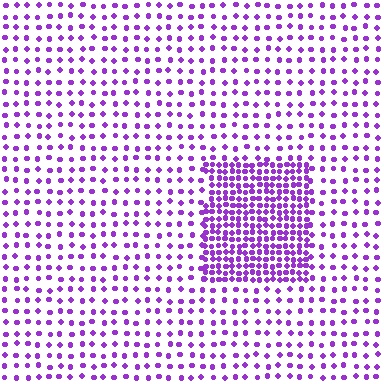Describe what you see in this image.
The image contains small purple elements arranged at two different densities. A rectangle-shaped region is visible where the elements are more densely packed than the surrounding area.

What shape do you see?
I see a rectangle.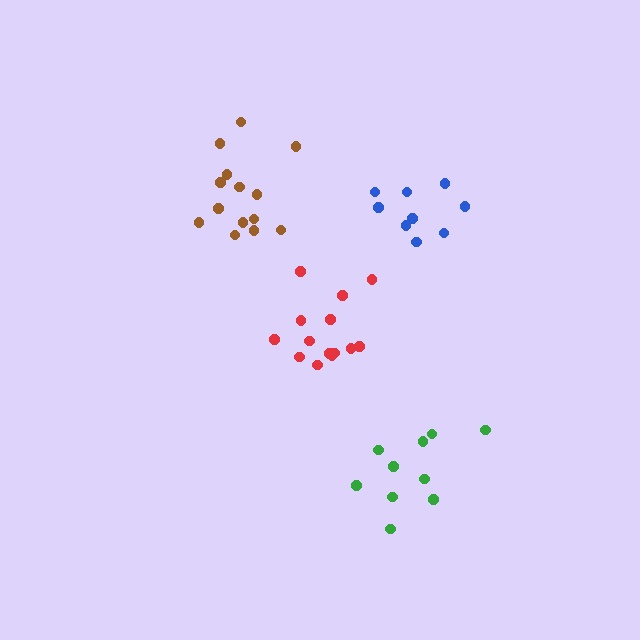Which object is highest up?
The blue cluster is topmost.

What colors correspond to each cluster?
The clusters are colored: blue, brown, green, red.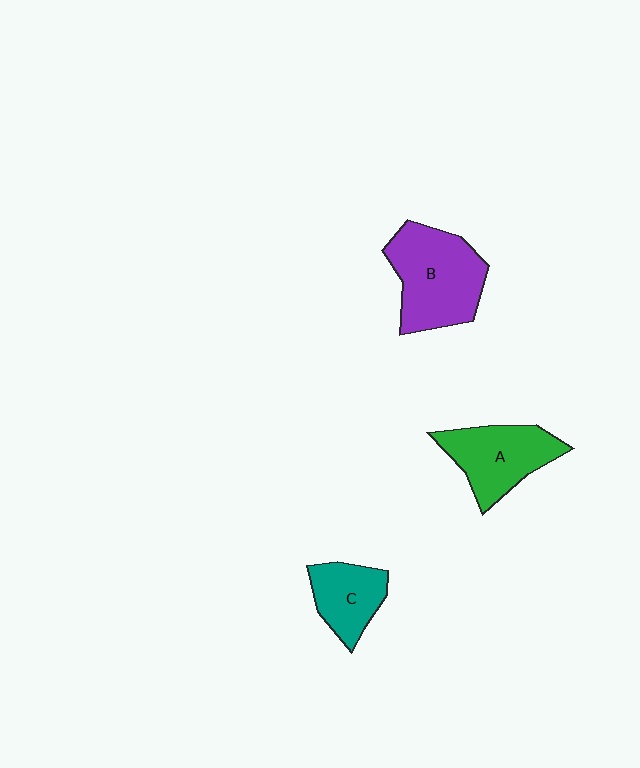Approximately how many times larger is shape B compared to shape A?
Approximately 1.3 times.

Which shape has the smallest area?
Shape C (teal).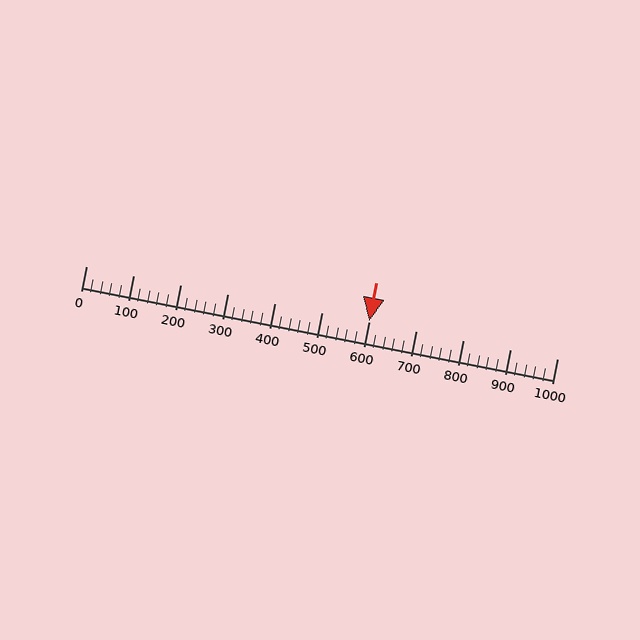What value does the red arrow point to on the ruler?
The red arrow points to approximately 600.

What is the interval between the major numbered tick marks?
The major tick marks are spaced 100 units apart.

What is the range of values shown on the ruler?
The ruler shows values from 0 to 1000.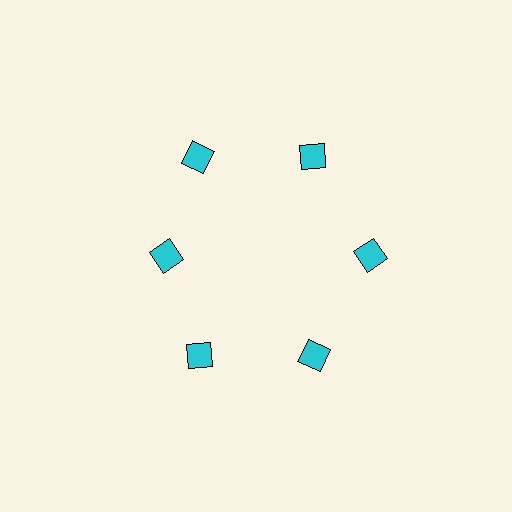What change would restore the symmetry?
The symmetry would be restored by moving it outward, back onto the ring so that all 6 squares sit at equal angles and equal distance from the center.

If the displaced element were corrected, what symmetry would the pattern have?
It would have 6-fold rotational symmetry — the pattern would map onto itself every 60 degrees.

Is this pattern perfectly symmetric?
No. The 6 cyan squares are arranged in a ring, but one element near the 9 o'clock position is pulled inward toward the center, breaking the 6-fold rotational symmetry.